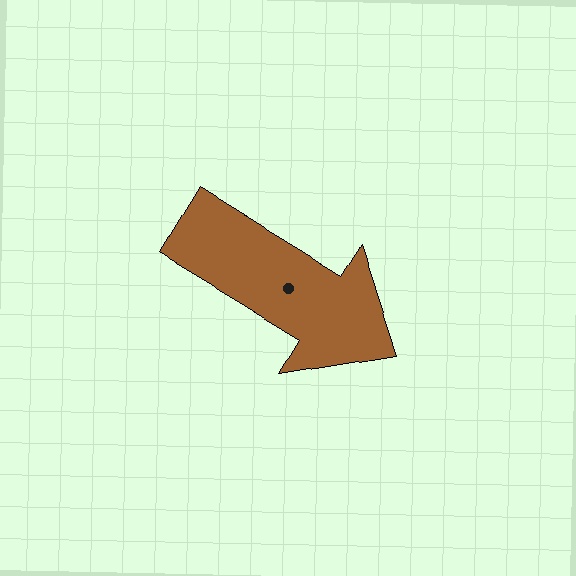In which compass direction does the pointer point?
Southeast.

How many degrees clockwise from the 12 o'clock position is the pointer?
Approximately 121 degrees.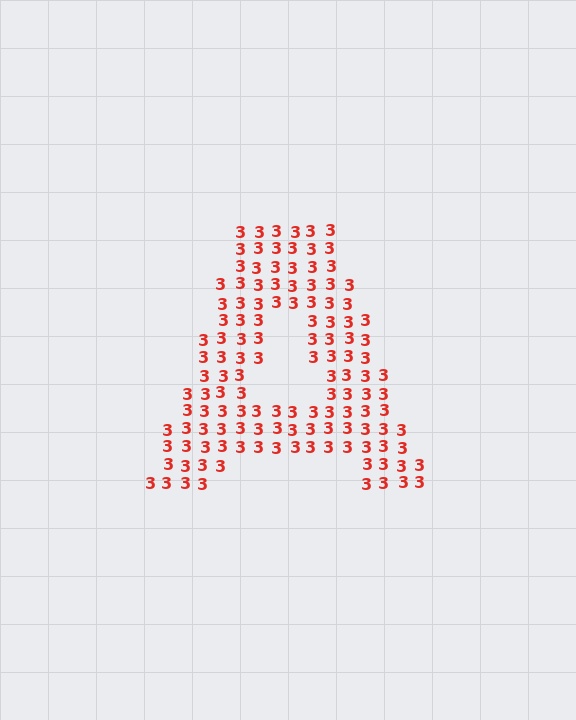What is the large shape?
The large shape is the letter A.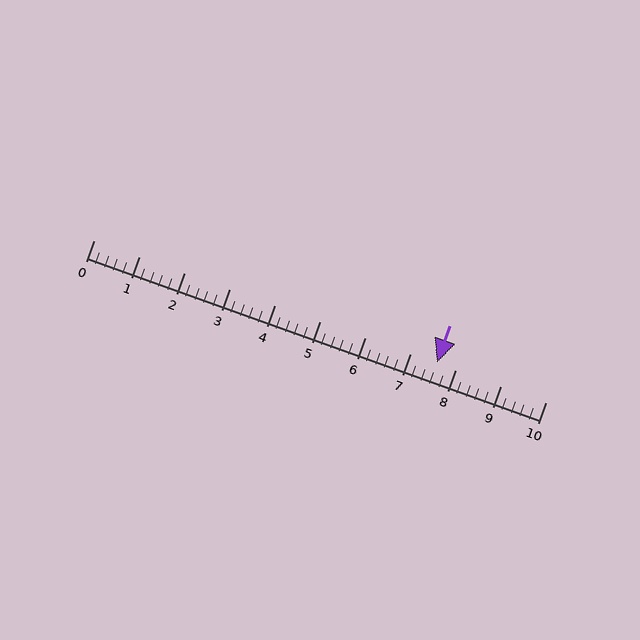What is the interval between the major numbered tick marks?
The major tick marks are spaced 1 units apart.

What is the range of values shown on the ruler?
The ruler shows values from 0 to 10.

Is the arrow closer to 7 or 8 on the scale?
The arrow is closer to 8.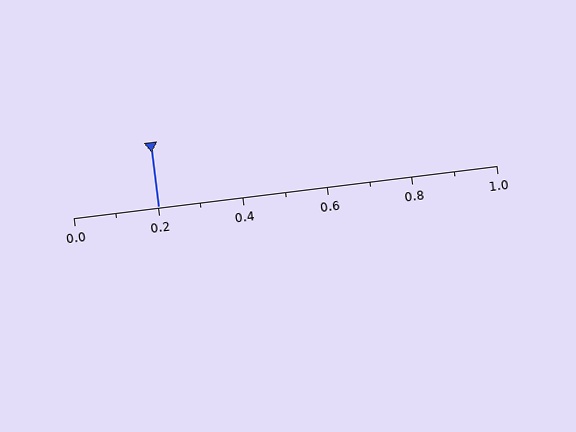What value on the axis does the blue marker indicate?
The marker indicates approximately 0.2.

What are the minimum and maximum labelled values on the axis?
The axis runs from 0.0 to 1.0.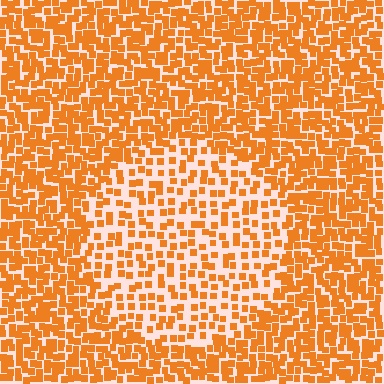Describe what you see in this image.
The image contains small orange elements arranged at two different densities. A circle-shaped region is visible where the elements are less densely packed than the surrounding area.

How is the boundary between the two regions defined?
The boundary is defined by a change in element density (approximately 2.0x ratio). All elements are the same color, size, and shape.